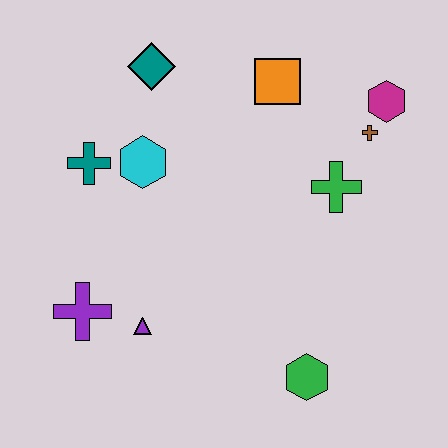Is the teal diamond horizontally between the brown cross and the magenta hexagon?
No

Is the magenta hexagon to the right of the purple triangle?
Yes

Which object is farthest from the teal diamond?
The green hexagon is farthest from the teal diamond.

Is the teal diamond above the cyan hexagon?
Yes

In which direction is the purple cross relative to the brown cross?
The purple cross is to the left of the brown cross.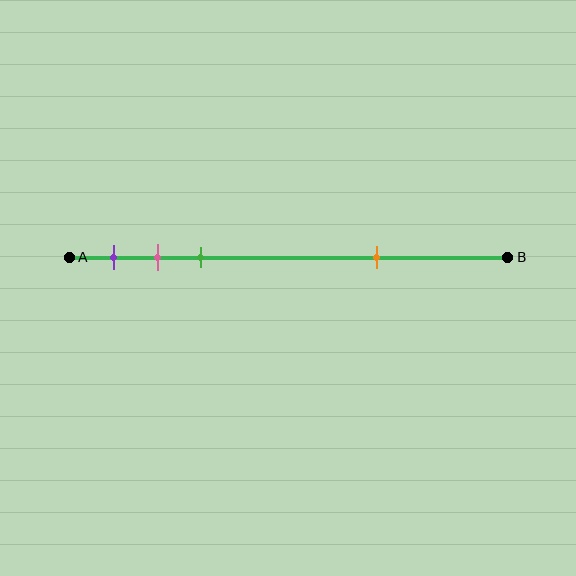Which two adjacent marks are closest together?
The pink and green marks are the closest adjacent pair.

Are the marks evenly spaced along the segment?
No, the marks are not evenly spaced.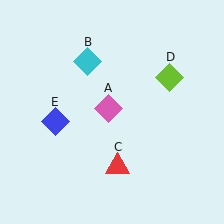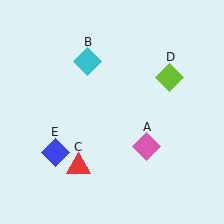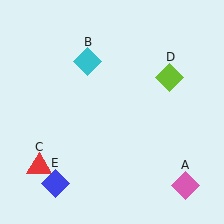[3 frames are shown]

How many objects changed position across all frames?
3 objects changed position: pink diamond (object A), red triangle (object C), blue diamond (object E).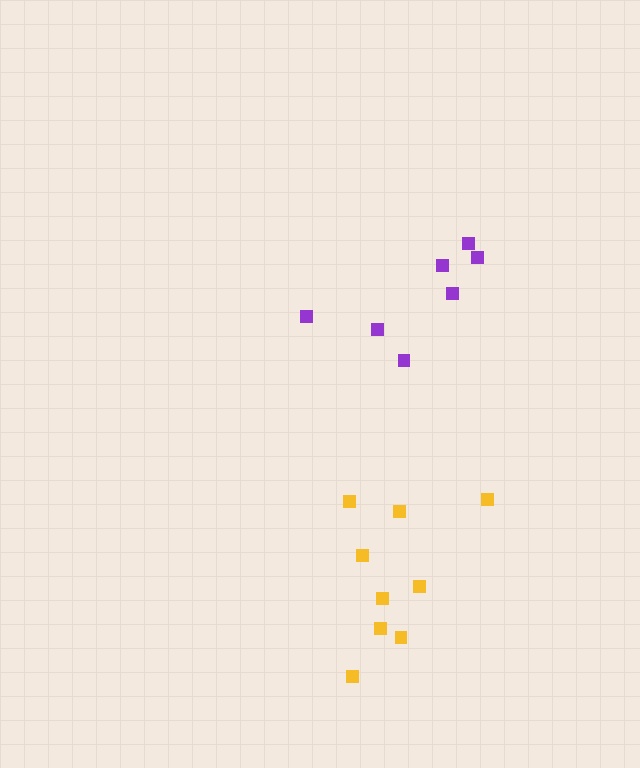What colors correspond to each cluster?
The clusters are colored: purple, yellow.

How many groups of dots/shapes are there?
There are 2 groups.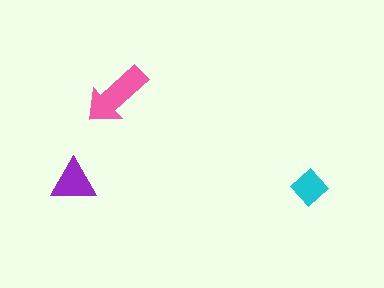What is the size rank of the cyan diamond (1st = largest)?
3rd.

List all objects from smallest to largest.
The cyan diamond, the purple triangle, the pink arrow.